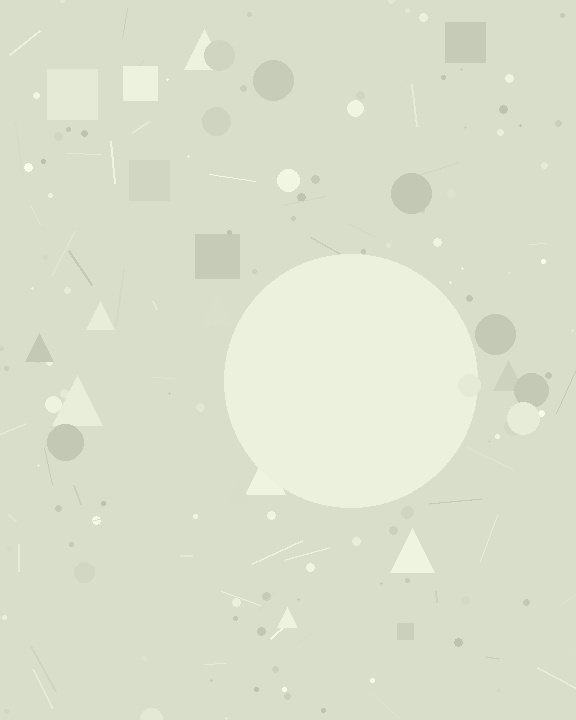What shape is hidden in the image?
A circle is hidden in the image.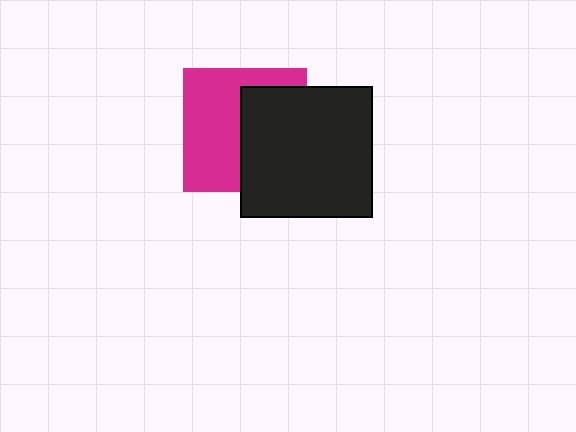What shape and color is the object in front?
The object in front is a black square.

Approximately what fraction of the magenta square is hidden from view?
Roughly 47% of the magenta square is hidden behind the black square.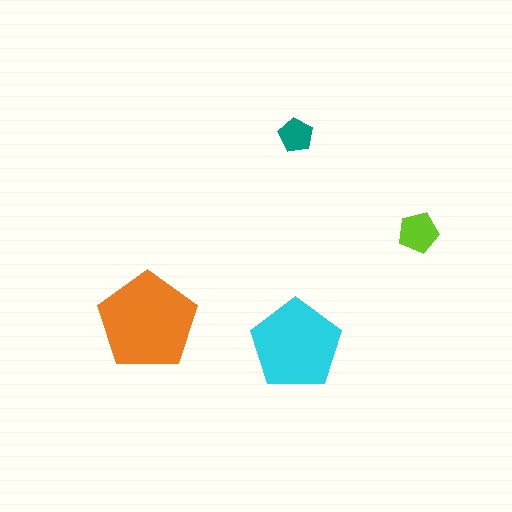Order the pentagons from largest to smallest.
the orange one, the cyan one, the lime one, the teal one.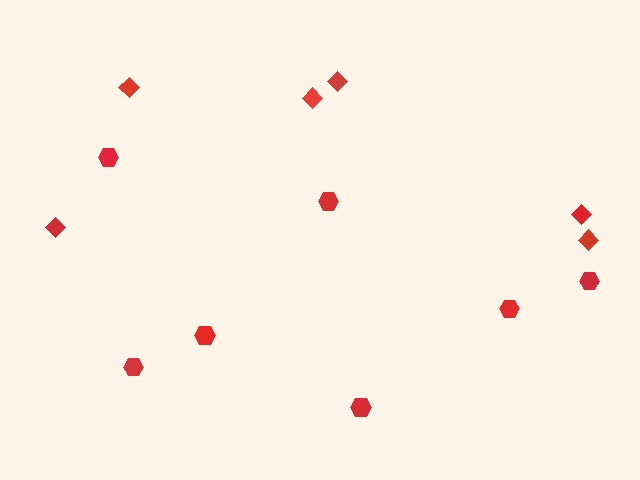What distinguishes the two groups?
There are 2 groups: one group of hexagons (7) and one group of diamonds (6).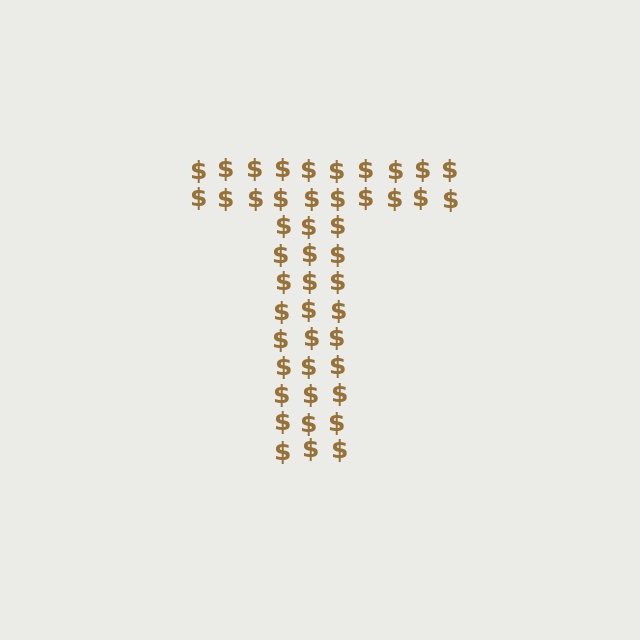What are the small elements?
The small elements are dollar signs.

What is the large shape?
The large shape is the letter T.